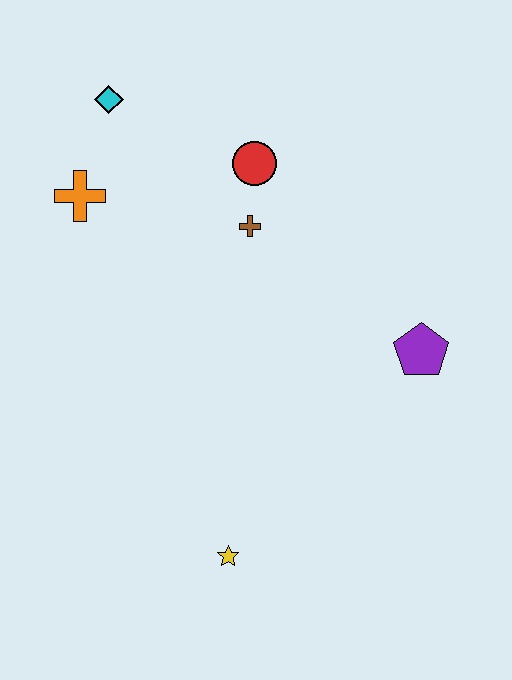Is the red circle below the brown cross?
No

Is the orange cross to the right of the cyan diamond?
No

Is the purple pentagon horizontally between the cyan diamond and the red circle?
No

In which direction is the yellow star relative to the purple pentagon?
The yellow star is below the purple pentagon.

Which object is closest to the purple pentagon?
The brown cross is closest to the purple pentagon.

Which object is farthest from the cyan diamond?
The yellow star is farthest from the cyan diamond.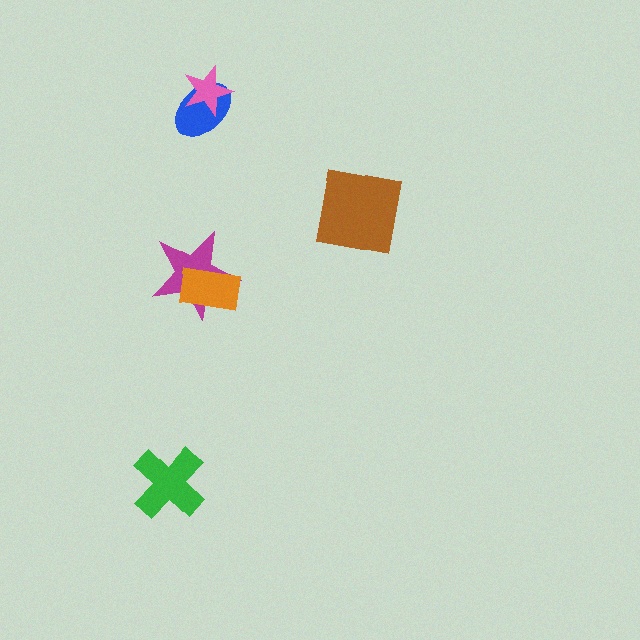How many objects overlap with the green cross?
0 objects overlap with the green cross.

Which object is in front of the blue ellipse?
The pink star is in front of the blue ellipse.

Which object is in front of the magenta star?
The orange rectangle is in front of the magenta star.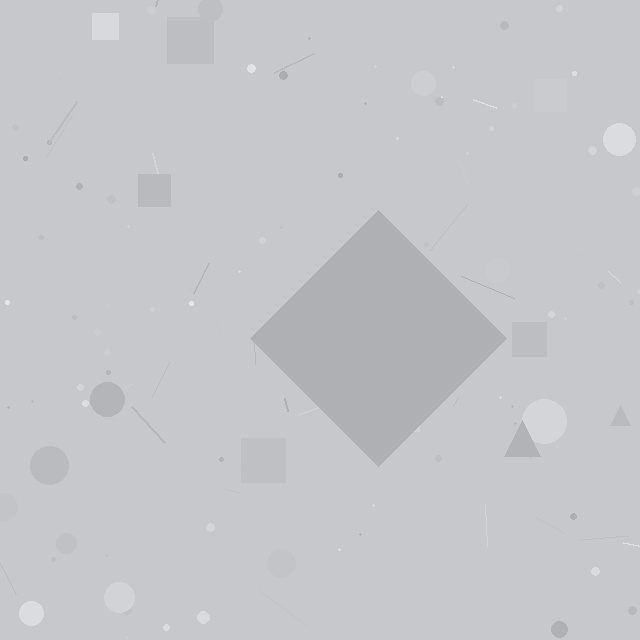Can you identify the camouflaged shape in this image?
The camouflaged shape is a diamond.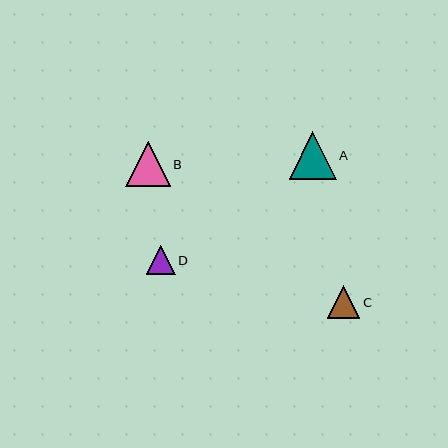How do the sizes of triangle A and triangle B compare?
Triangle A and triangle B are approximately the same size.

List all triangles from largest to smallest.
From largest to smallest: A, B, C, D.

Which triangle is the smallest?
Triangle D is the smallest with a size of approximately 28 pixels.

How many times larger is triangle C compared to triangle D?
Triangle C is approximately 1.1 times the size of triangle D.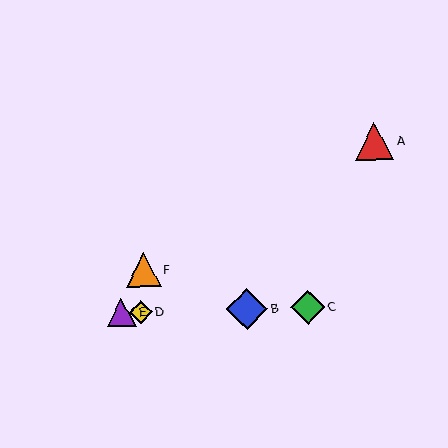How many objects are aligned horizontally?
4 objects (B, C, D, E) are aligned horizontally.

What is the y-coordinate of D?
Object D is at y≈312.